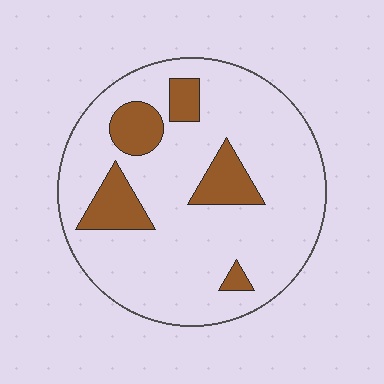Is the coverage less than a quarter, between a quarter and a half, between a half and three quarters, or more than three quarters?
Less than a quarter.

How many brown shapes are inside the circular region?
5.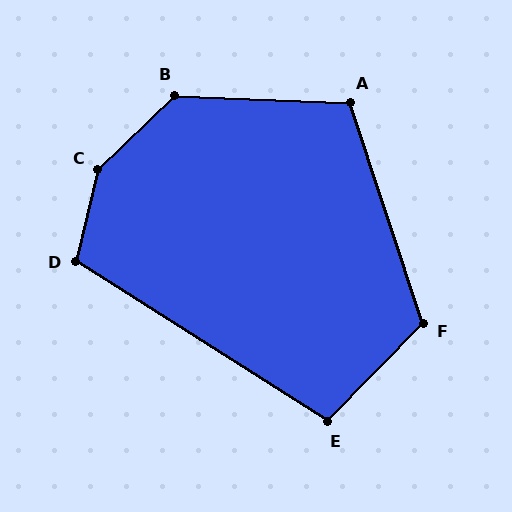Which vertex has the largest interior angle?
C, at approximately 147 degrees.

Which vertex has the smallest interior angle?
E, at approximately 102 degrees.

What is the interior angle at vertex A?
Approximately 111 degrees (obtuse).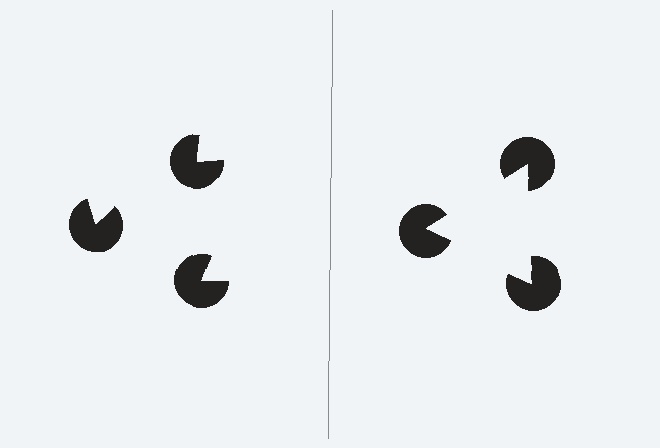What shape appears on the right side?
An illusory triangle.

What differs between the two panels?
The pac-man discs are positioned identically on both sides; only the wedge orientations differ. On the right they align to a triangle; on the left they are misaligned.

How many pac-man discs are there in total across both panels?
6 — 3 on each side.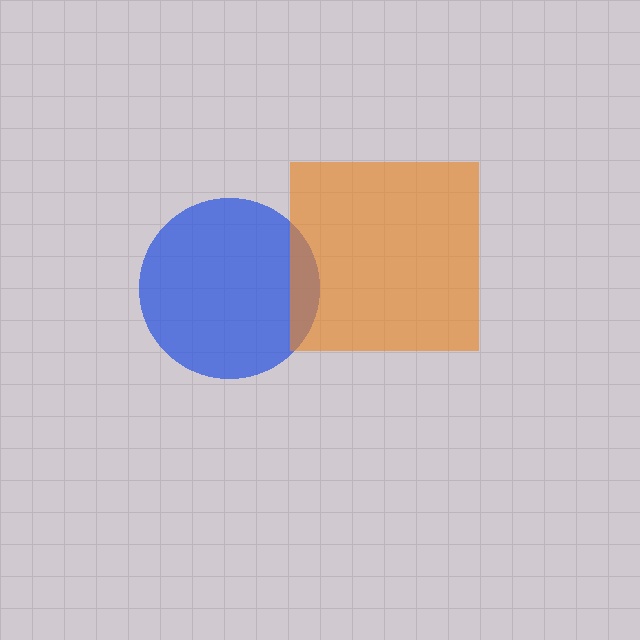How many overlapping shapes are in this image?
There are 2 overlapping shapes in the image.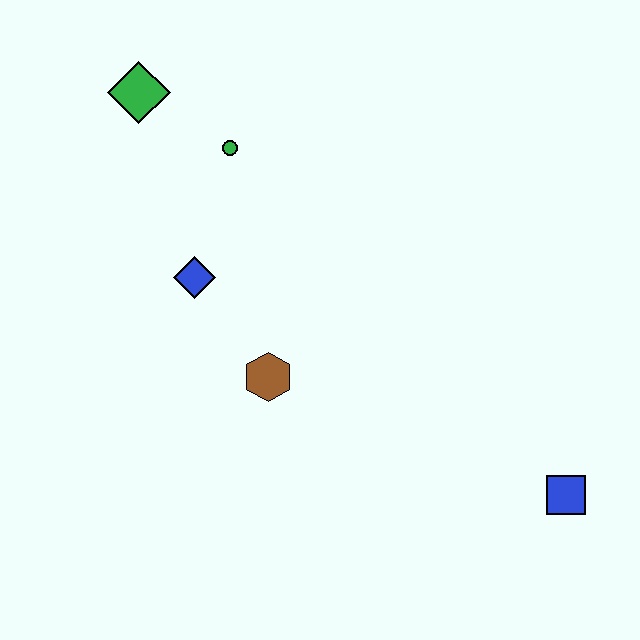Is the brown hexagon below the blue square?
No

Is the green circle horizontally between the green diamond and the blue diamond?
No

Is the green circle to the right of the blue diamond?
Yes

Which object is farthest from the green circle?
The blue square is farthest from the green circle.